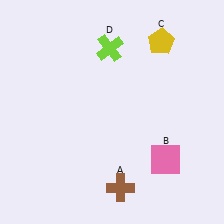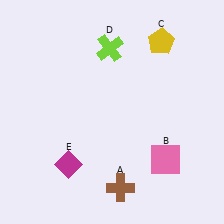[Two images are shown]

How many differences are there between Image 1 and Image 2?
There is 1 difference between the two images.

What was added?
A magenta diamond (E) was added in Image 2.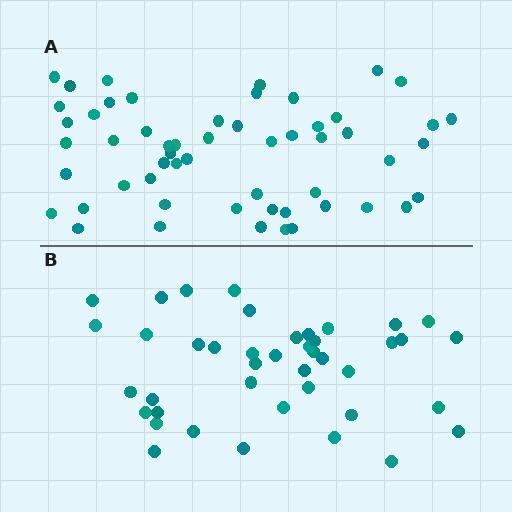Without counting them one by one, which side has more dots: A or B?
Region A (the top region) has more dots.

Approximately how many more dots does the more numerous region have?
Region A has approximately 15 more dots than region B.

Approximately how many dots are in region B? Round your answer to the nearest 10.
About 40 dots. (The exact count is 42, which rounds to 40.)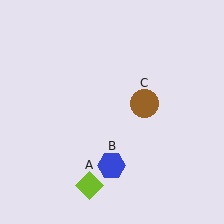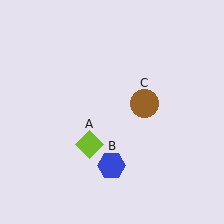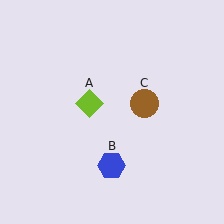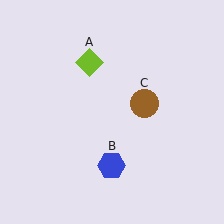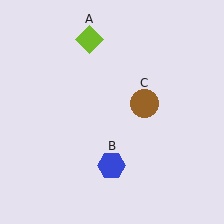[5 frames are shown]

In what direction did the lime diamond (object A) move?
The lime diamond (object A) moved up.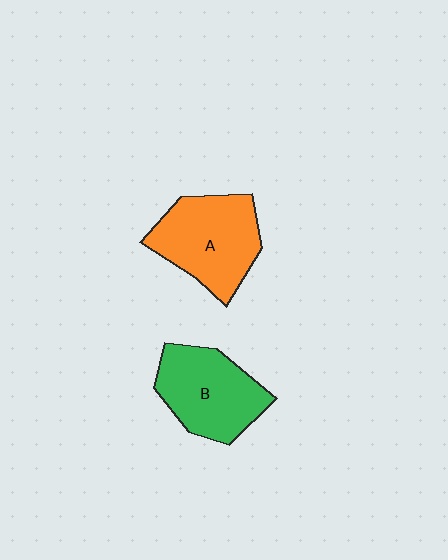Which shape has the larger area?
Shape A (orange).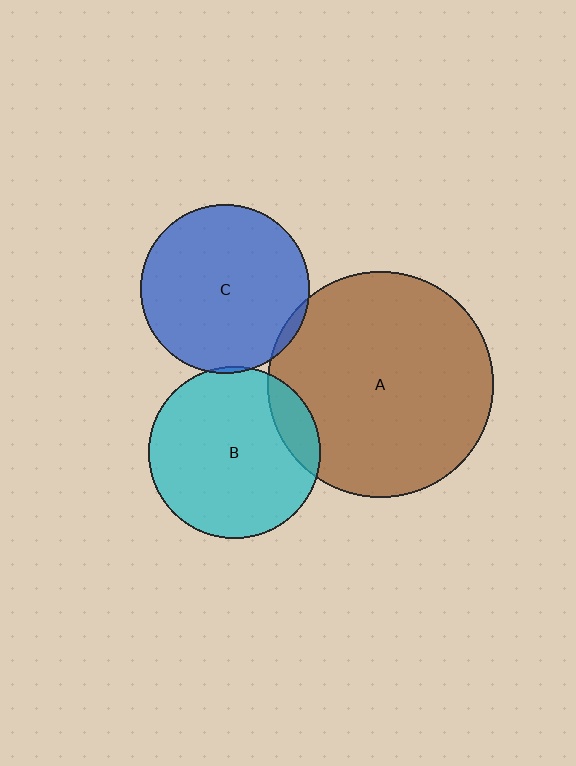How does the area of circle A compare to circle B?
Approximately 1.7 times.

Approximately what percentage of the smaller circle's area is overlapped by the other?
Approximately 5%.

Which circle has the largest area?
Circle A (brown).